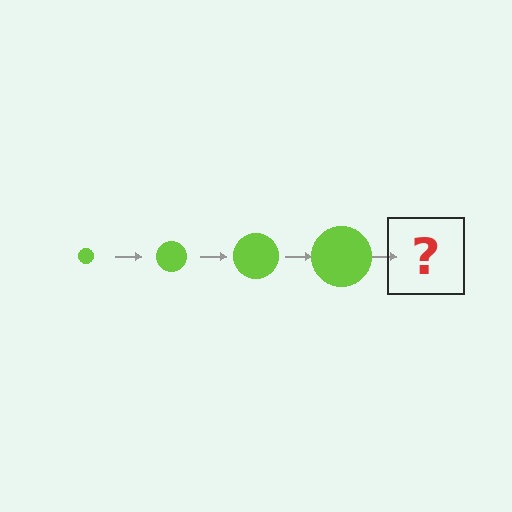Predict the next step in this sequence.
The next step is a lime circle, larger than the previous one.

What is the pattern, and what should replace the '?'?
The pattern is that the circle gets progressively larger each step. The '?' should be a lime circle, larger than the previous one.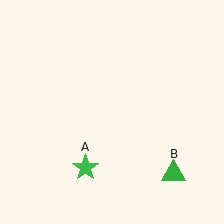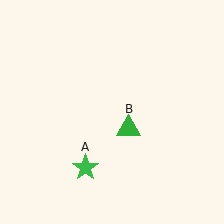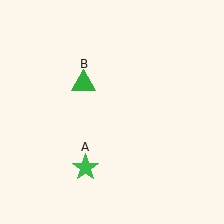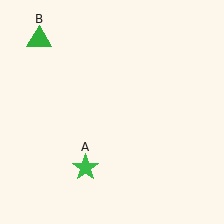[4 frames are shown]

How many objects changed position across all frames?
1 object changed position: green triangle (object B).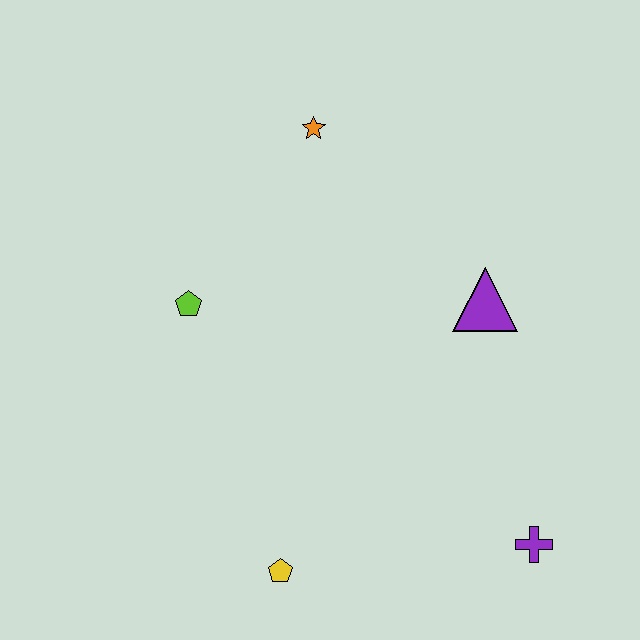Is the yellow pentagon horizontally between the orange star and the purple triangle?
No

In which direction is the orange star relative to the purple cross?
The orange star is above the purple cross.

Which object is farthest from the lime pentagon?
The purple cross is farthest from the lime pentagon.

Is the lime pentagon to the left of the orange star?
Yes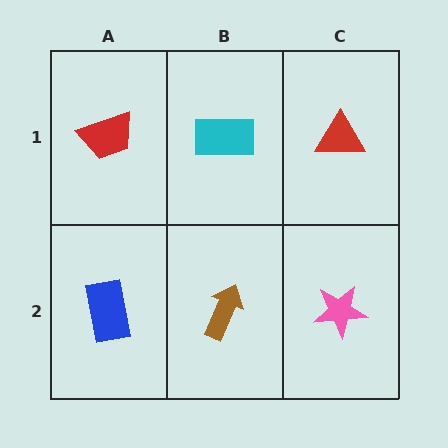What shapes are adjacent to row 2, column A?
A red trapezoid (row 1, column A), a brown arrow (row 2, column B).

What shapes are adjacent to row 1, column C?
A pink star (row 2, column C), a cyan rectangle (row 1, column B).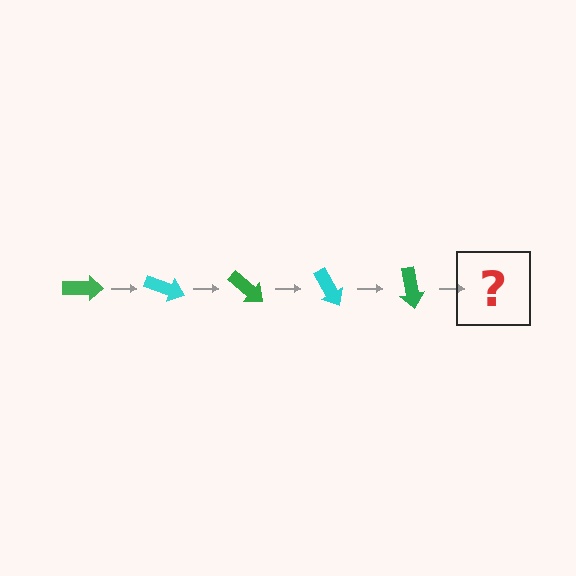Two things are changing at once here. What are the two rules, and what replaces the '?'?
The two rules are that it rotates 20 degrees each step and the color cycles through green and cyan. The '?' should be a cyan arrow, rotated 100 degrees from the start.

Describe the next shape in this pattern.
It should be a cyan arrow, rotated 100 degrees from the start.